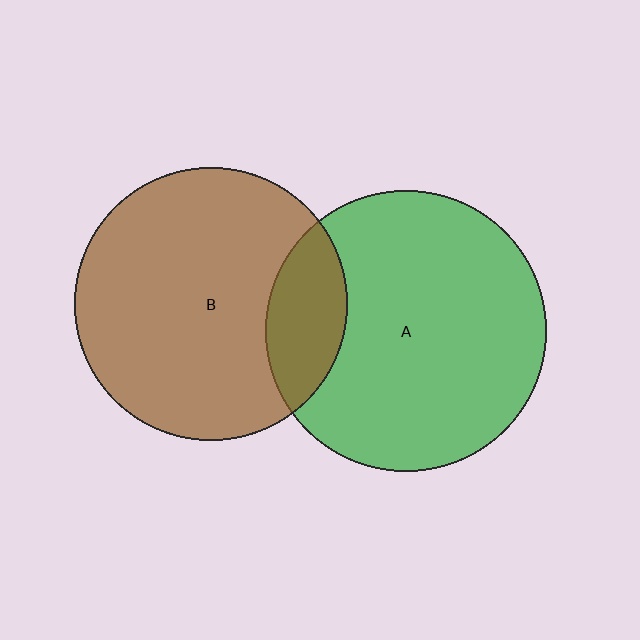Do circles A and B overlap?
Yes.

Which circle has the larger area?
Circle A (green).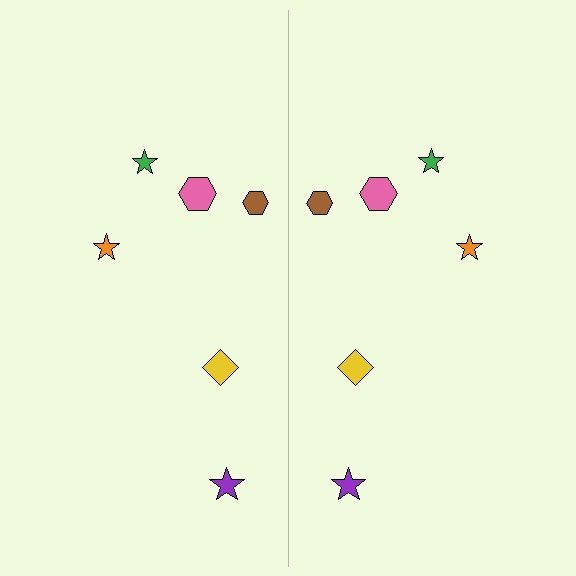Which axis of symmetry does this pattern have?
The pattern has a vertical axis of symmetry running through the center of the image.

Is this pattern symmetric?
Yes, this pattern has bilateral (reflection) symmetry.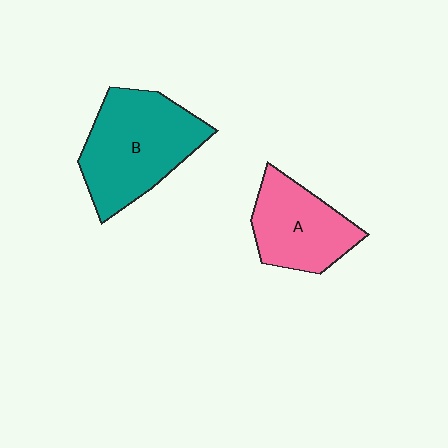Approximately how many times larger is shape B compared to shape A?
Approximately 1.4 times.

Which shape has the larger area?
Shape B (teal).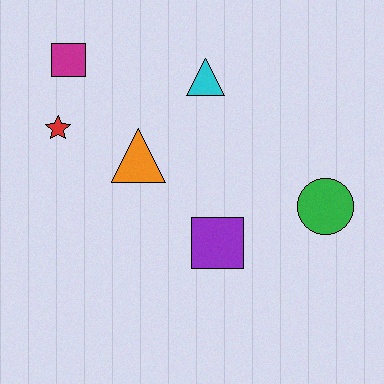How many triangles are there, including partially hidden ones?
There are 2 triangles.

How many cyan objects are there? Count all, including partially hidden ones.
There is 1 cyan object.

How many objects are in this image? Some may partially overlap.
There are 6 objects.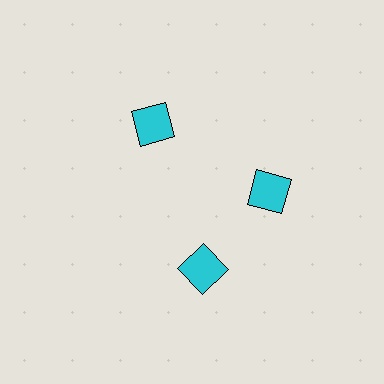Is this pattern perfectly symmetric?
No. The 3 cyan squares are arranged in a ring, but one element near the 7 o'clock position is rotated out of alignment along the ring, breaking the 3-fold rotational symmetry.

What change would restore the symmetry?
The symmetry would be restored by rotating it back into even spacing with its neighbors so that all 3 squares sit at equal angles and equal distance from the center.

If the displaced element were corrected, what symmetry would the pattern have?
It would have 3-fold rotational symmetry — the pattern would map onto itself every 120 degrees.